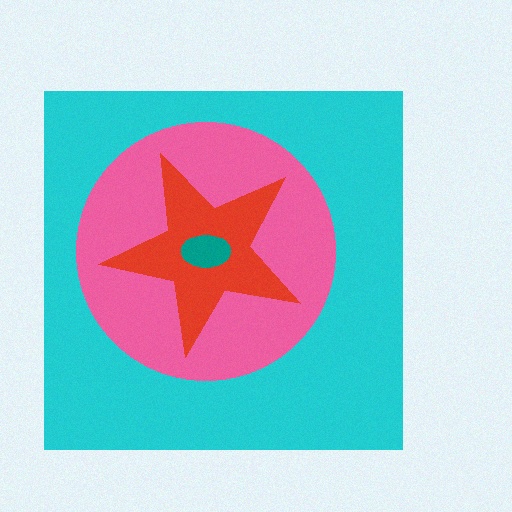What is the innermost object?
The teal ellipse.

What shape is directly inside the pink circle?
The red star.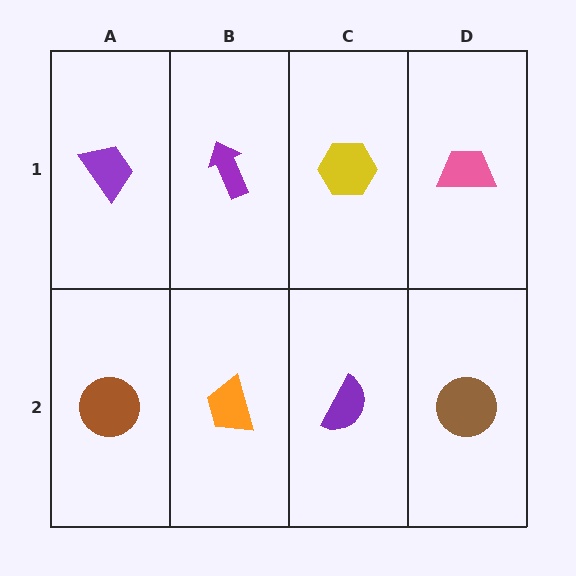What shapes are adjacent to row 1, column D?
A brown circle (row 2, column D), a yellow hexagon (row 1, column C).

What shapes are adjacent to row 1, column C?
A purple semicircle (row 2, column C), a purple arrow (row 1, column B), a pink trapezoid (row 1, column D).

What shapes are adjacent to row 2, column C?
A yellow hexagon (row 1, column C), an orange trapezoid (row 2, column B), a brown circle (row 2, column D).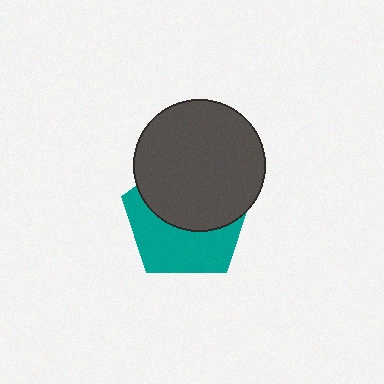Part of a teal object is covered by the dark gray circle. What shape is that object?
It is a pentagon.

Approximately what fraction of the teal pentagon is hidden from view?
Roughly 52% of the teal pentagon is hidden behind the dark gray circle.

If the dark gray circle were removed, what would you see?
You would see the complete teal pentagon.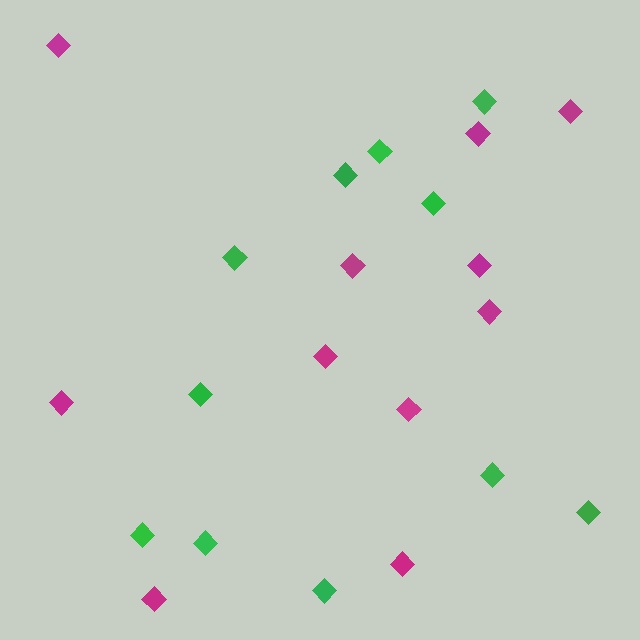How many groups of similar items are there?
There are 2 groups: one group of magenta diamonds (11) and one group of green diamonds (11).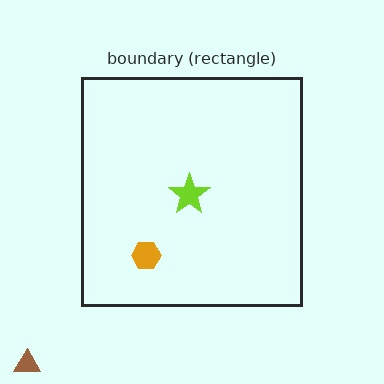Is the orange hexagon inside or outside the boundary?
Inside.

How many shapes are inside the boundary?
2 inside, 1 outside.